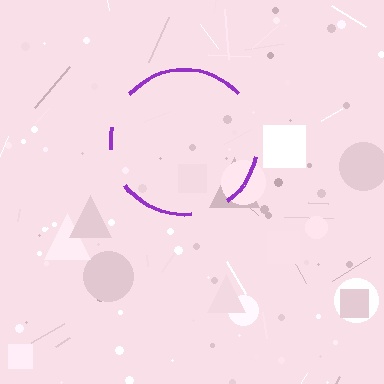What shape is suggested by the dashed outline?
The dashed outline suggests a circle.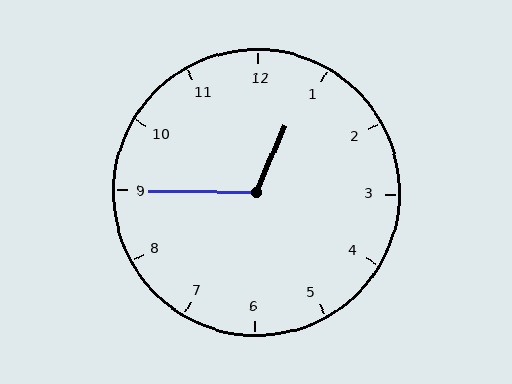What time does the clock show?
12:45.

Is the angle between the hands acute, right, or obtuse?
It is obtuse.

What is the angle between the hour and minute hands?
Approximately 112 degrees.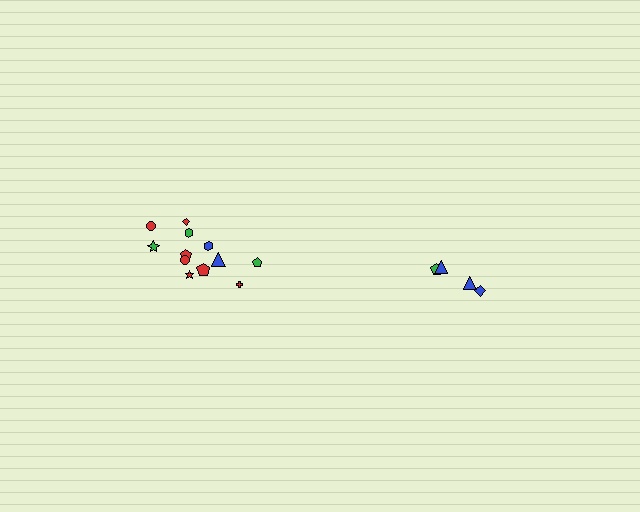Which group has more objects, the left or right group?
The left group.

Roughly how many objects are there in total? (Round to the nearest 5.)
Roughly 15 objects in total.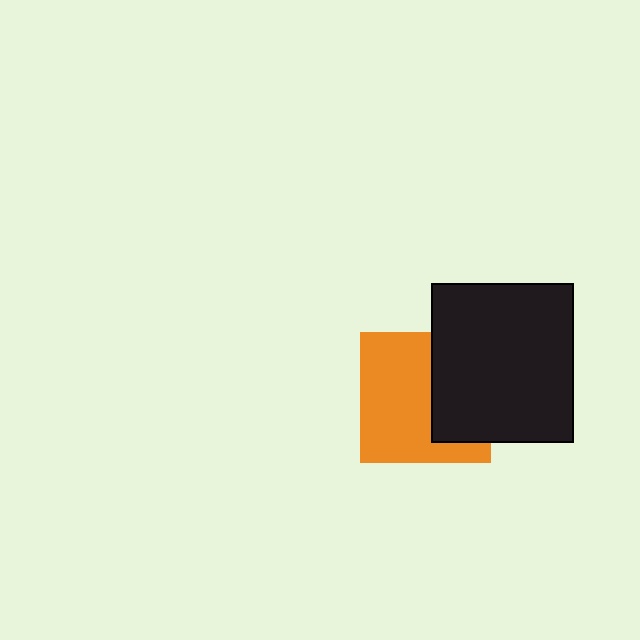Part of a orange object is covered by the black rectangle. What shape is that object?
It is a square.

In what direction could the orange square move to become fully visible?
The orange square could move left. That would shift it out from behind the black rectangle entirely.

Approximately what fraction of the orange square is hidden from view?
Roughly 39% of the orange square is hidden behind the black rectangle.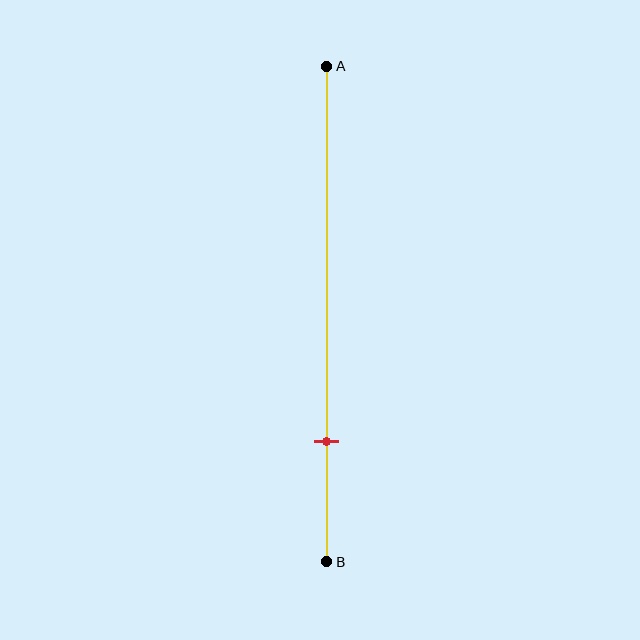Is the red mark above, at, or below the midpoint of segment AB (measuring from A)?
The red mark is below the midpoint of segment AB.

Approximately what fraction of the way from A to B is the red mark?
The red mark is approximately 75% of the way from A to B.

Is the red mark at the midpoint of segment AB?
No, the mark is at about 75% from A, not at the 50% midpoint.